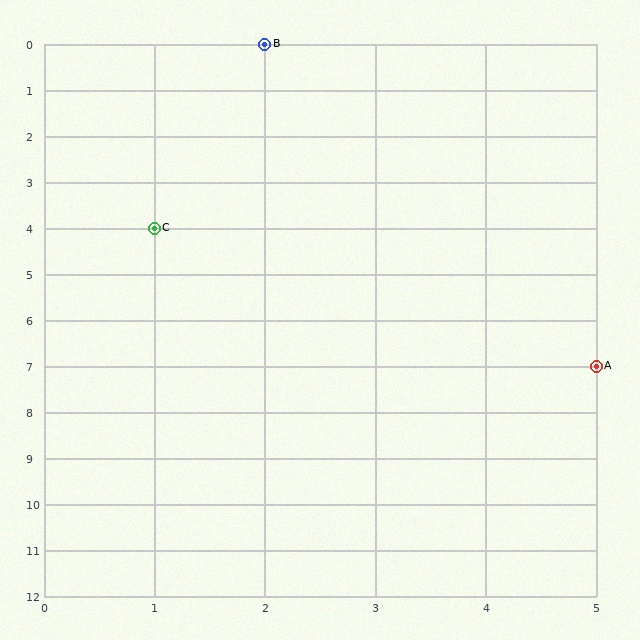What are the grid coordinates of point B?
Point B is at grid coordinates (2, 0).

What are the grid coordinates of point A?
Point A is at grid coordinates (5, 7).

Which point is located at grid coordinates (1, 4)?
Point C is at (1, 4).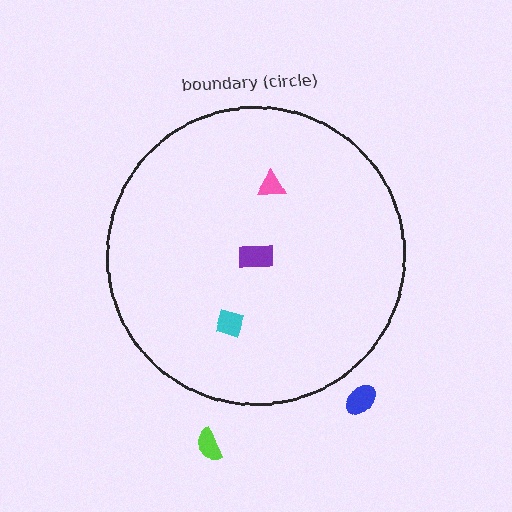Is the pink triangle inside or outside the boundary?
Inside.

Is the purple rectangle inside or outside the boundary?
Inside.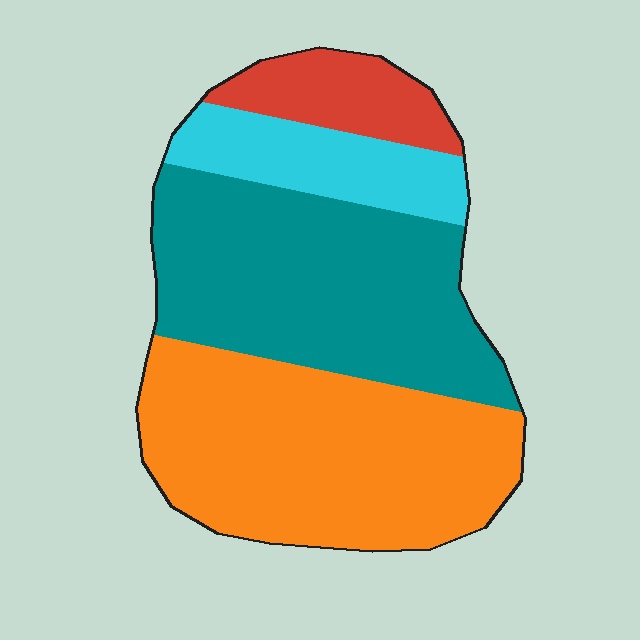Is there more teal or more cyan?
Teal.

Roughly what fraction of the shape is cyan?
Cyan covers about 15% of the shape.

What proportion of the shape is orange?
Orange takes up about two fifths (2/5) of the shape.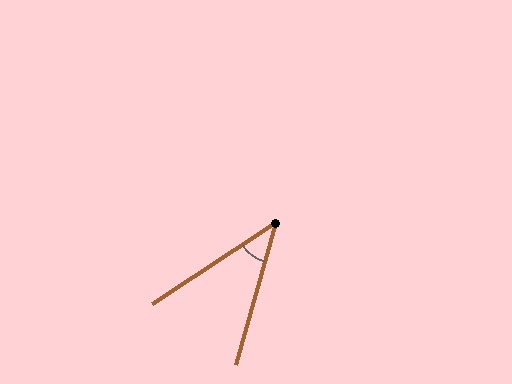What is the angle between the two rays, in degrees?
Approximately 41 degrees.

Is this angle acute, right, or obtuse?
It is acute.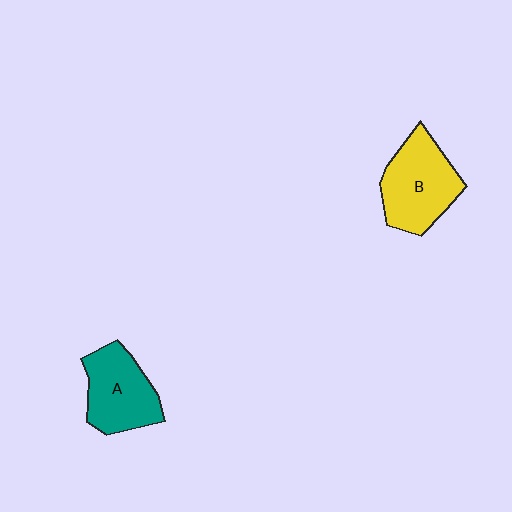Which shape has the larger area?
Shape B (yellow).